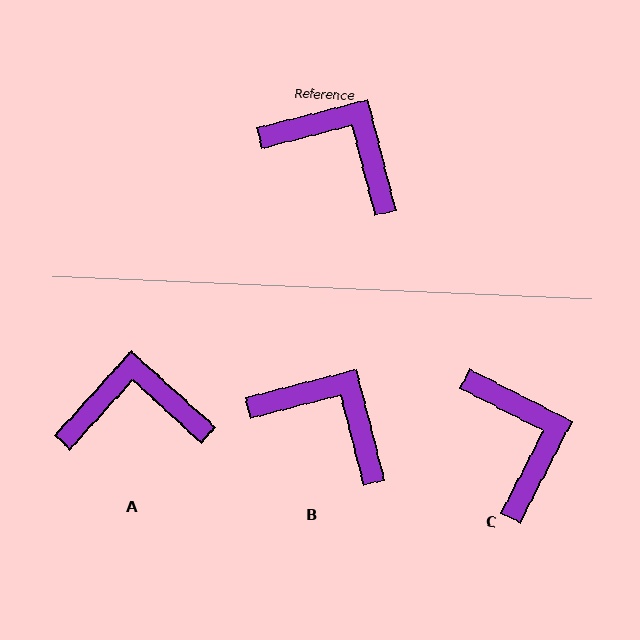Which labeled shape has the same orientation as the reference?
B.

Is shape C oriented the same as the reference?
No, it is off by about 41 degrees.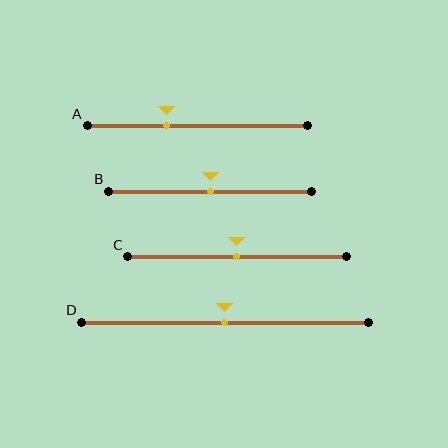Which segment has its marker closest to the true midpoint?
Segment B has its marker closest to the true midpoint.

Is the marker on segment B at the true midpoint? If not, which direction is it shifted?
Yes, the marker on segment B is at the true midpoint.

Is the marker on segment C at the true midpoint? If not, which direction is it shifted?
Yes, the marker on segment C is at the true midpoint.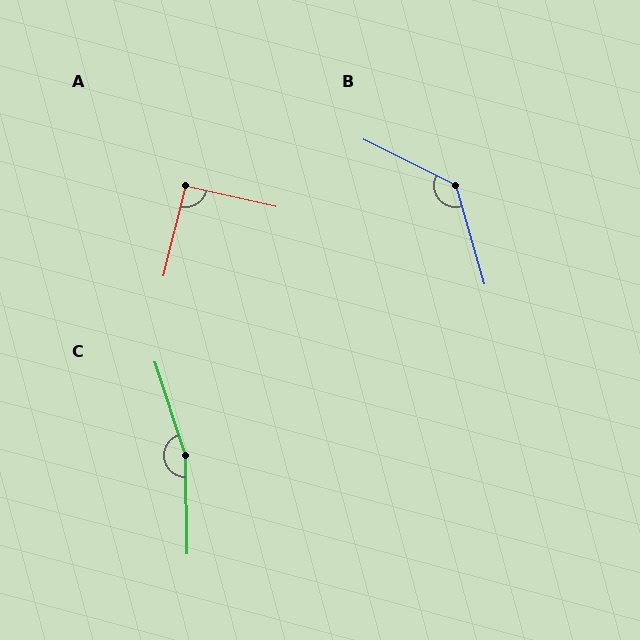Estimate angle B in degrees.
Approximately 133 degrees.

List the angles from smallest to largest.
A (91°), B (133°), C (163°).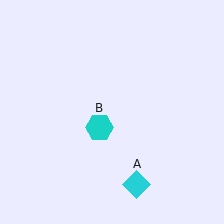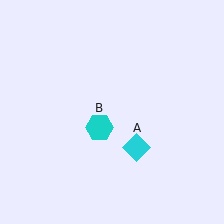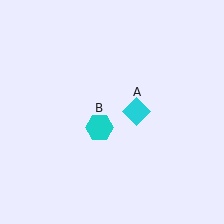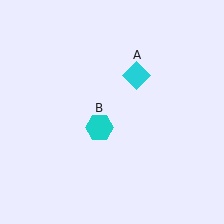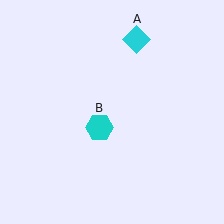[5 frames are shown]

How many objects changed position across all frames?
1 object changed position: cyan diamond (object A).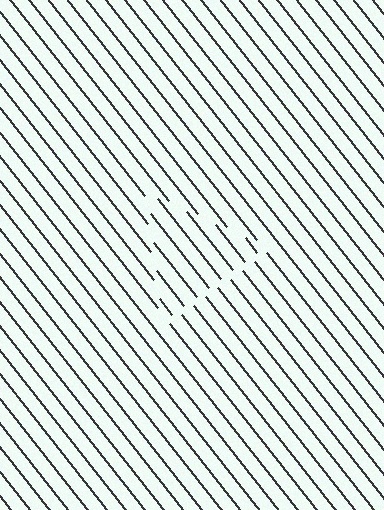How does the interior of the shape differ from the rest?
The interior of the shape contains the same grating, shifted by half a period — the contour is defined by the phase discontinuity where line-ends from the inner and outer gratings abut.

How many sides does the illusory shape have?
3 sides — the line-ends trace a triangle.